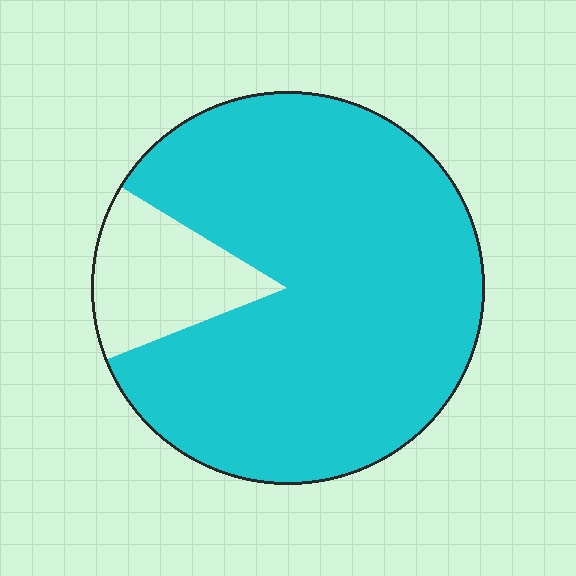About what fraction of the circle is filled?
About five sixths (5/6).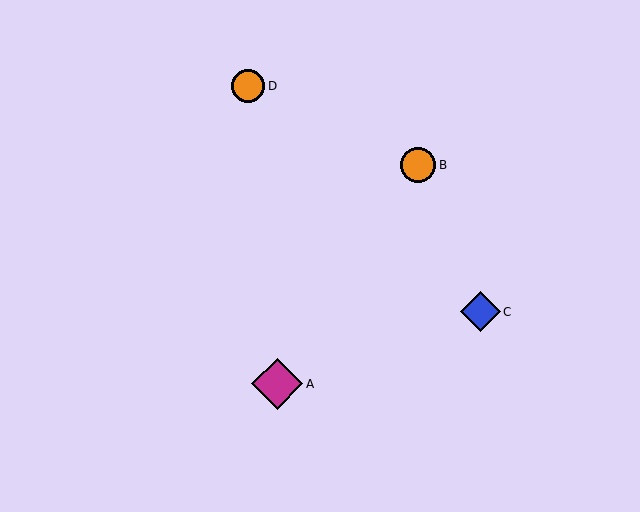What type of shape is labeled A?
Shape A is a magenta diamond.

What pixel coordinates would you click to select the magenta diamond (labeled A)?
Click at (277, 384) to select the magenta diamond A.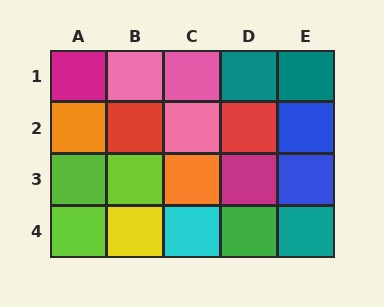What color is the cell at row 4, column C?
Cyan.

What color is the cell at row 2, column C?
Pink.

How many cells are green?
1 cell is green.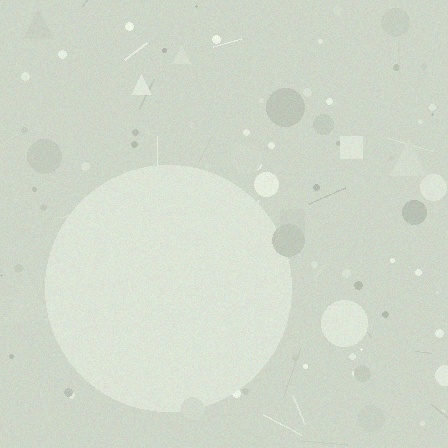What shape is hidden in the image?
A circle is hidden in the image.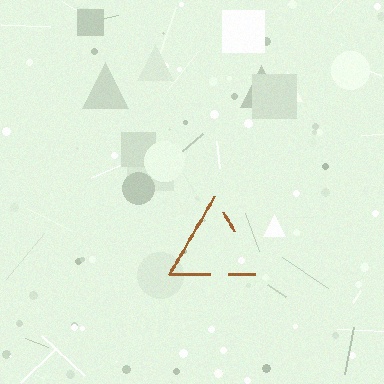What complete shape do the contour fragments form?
The contour fragments form a triangle.